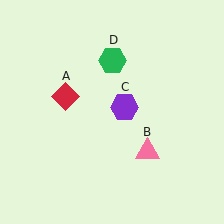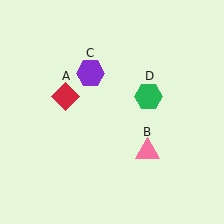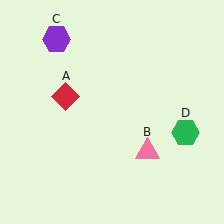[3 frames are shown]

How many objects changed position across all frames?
2 objects changed position: purple hexagon (object C), green hexagon (object D).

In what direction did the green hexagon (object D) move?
The green hexagon (object D) moved down and to the right.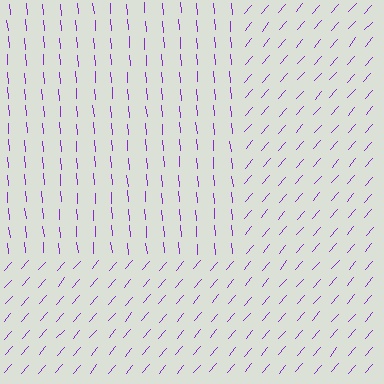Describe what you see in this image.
The image is filled with small purple line segments. A rectangle region in the image has lines oriented differently from the surrounding lines, creating a visible texture boundary.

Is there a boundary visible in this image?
Yes, there is a texture boundary formed by a change in line orientation.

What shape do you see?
I see a rectangle.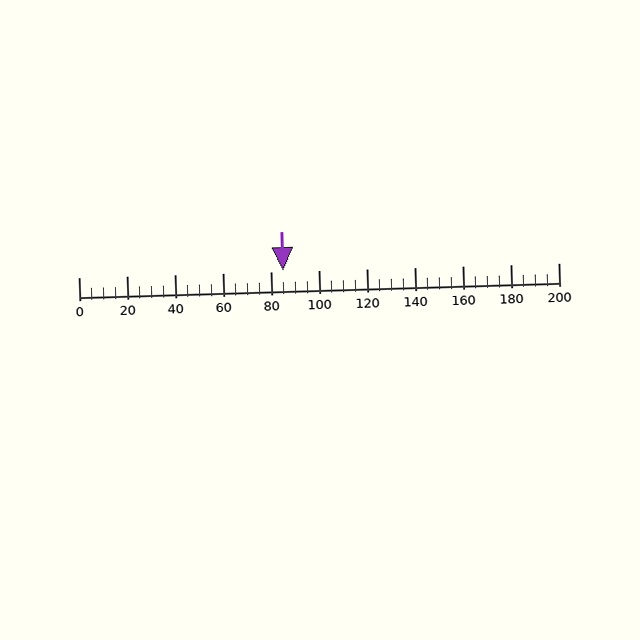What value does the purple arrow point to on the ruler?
The purple arrow points to approximately 85.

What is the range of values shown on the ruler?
The ruler shows values from 0 to 200.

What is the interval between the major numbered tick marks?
The major tick marks are spaced 20 units apart.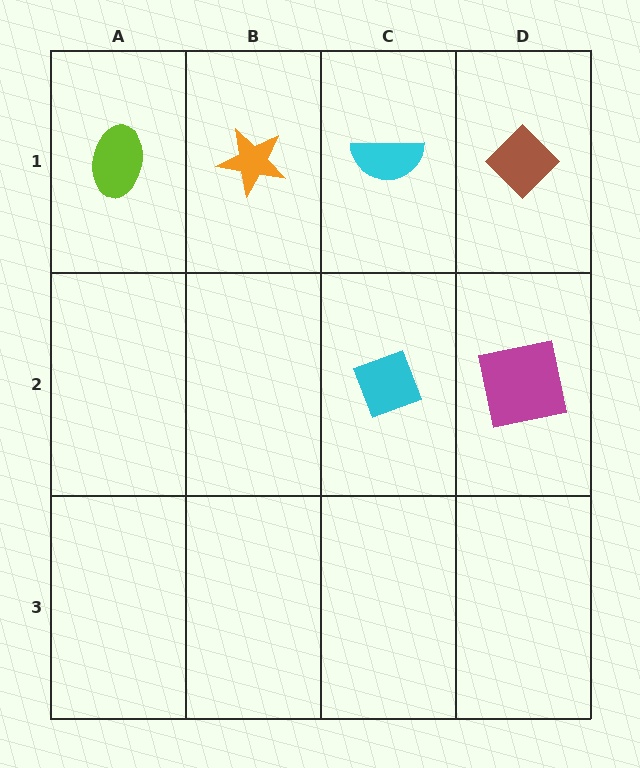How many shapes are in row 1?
4 shapes.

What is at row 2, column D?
A magenta square.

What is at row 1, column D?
A brown diamond.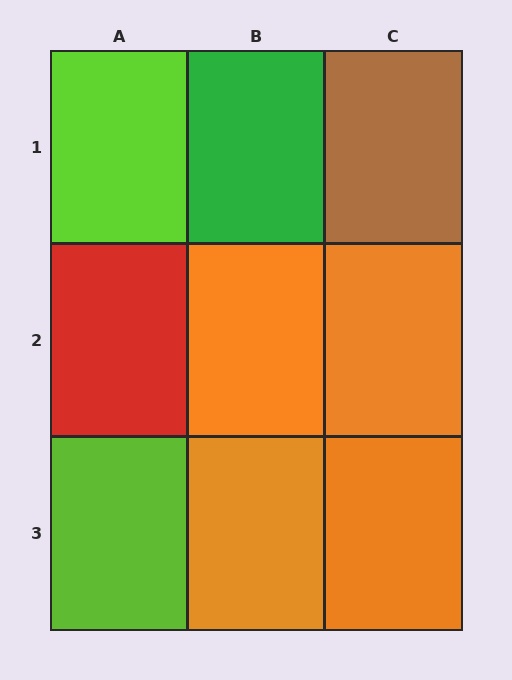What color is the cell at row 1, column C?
Brown.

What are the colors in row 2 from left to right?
Red, orange, orange.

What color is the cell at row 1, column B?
Green.